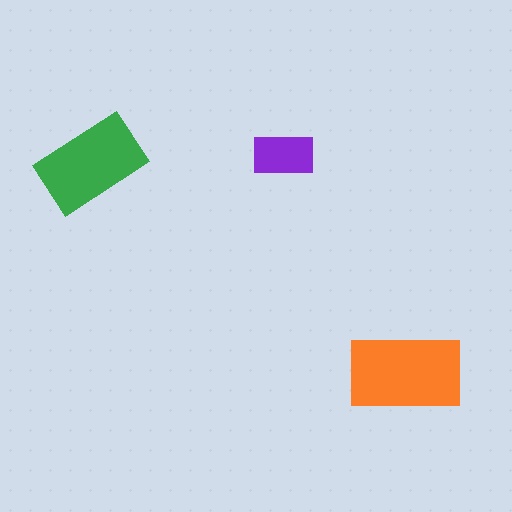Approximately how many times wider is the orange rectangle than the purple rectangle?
About 2 times wider.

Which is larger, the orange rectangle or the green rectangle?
The orange one.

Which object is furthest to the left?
The green rectangle is leftmost.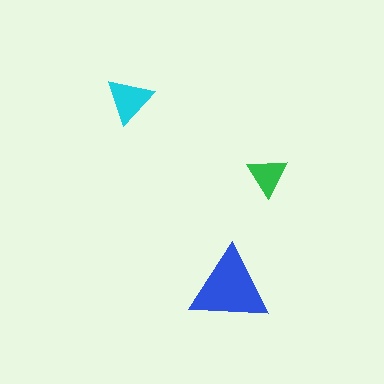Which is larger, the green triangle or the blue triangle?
The blue one.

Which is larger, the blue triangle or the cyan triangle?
The blue one.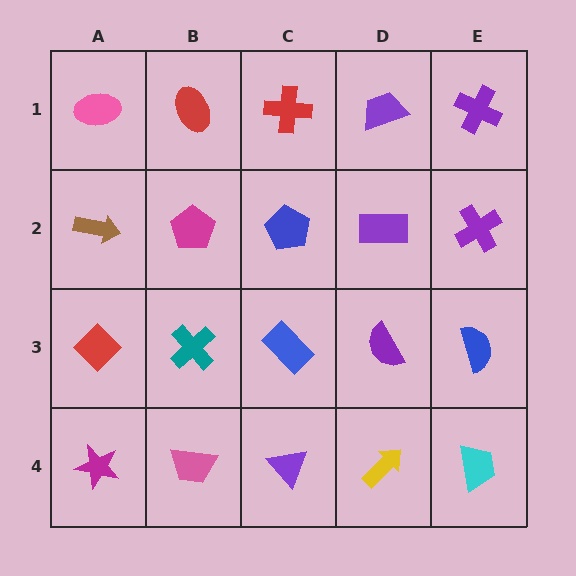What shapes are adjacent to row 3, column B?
A magenta pentagon (row 2, column B), a pink trapezoid (row 4, column B), a red diamond (row 3, column A), a blue rectangle (row 3, column C).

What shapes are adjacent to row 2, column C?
A red cross (row 1, column C), a blue rectangle (row 3, column C), a magenta pentagon (row 2, column B), a purple rectangle (row 2, column D).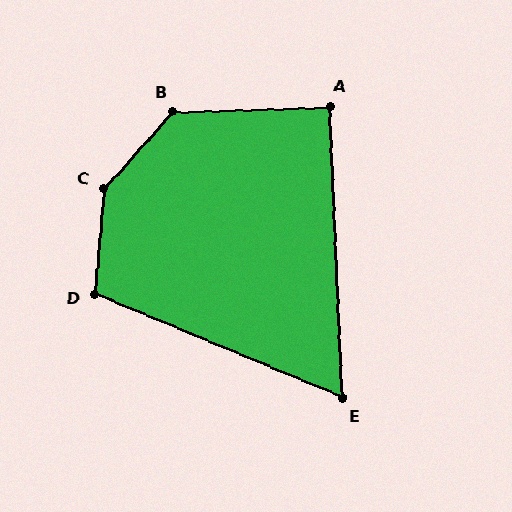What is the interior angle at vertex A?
Approximately 91 degrees (approximately right).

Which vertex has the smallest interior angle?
E, at approximately 65 degrees.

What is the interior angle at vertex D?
Approximately 107 degrees (obtuse).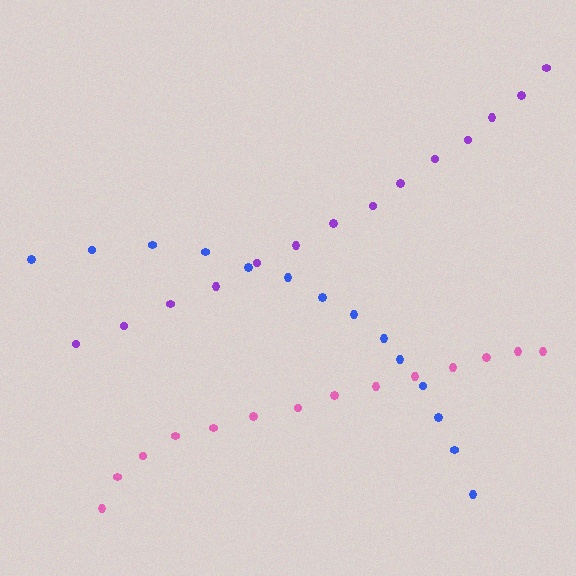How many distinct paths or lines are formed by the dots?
There are 3 distinct paths.